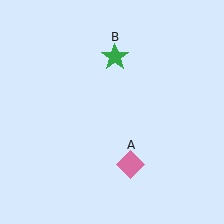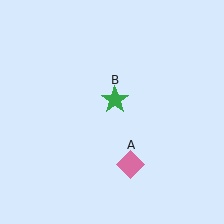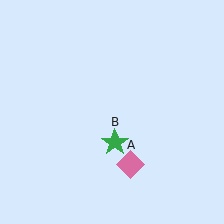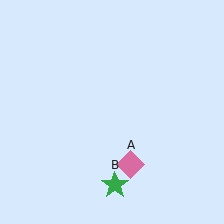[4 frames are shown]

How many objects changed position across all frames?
1 object changed position: green star (object B).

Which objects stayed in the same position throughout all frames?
Pink diamond (object A) remained stationary.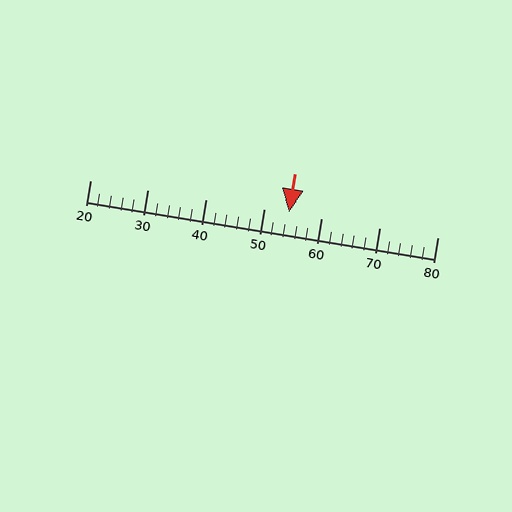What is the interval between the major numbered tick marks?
The major tick marks are spaced 10 units apart.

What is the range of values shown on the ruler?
The ruler shows values from 20 to 80.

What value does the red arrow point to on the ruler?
The red arrow points to approximately 54.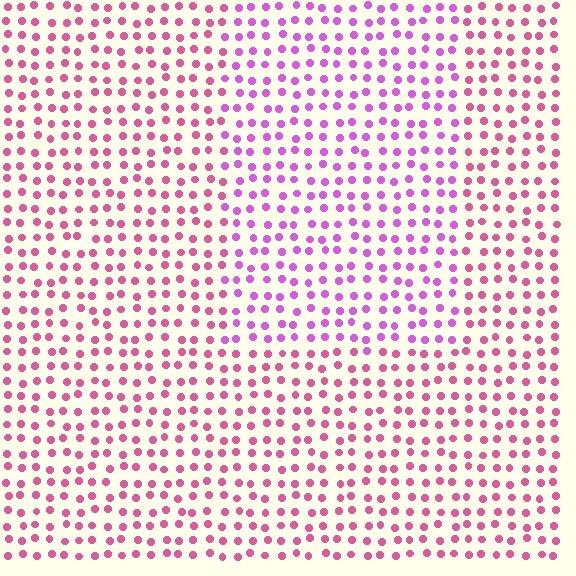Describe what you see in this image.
The image is filled with small pink elements in a uniform arrangement. A rectangle-shaped region is visible where the elements are tinted to a slightly different hue, forming a subtle color boundary.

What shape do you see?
I see a rectangle.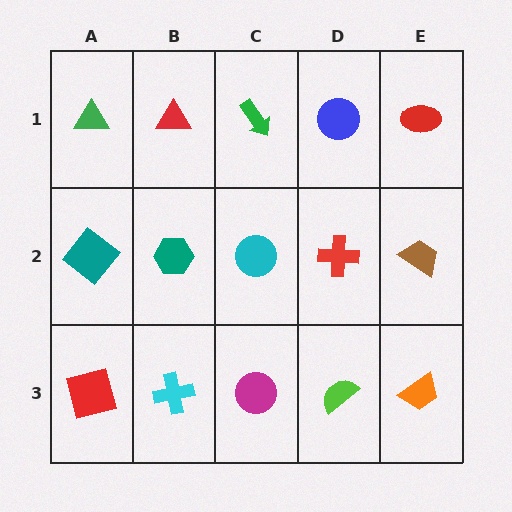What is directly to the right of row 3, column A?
A cyan cross.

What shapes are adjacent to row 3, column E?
A brown trapezoid (row 2, column E), a lime semicircle (row 3, column D).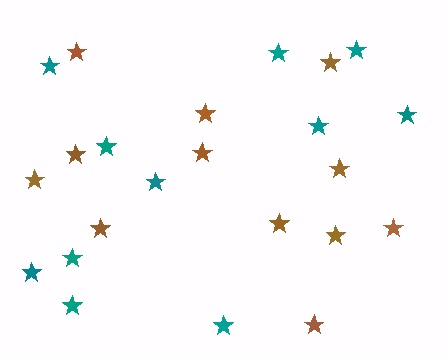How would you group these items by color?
There are 2 groups: one group of teal stars (11) and one group of brown stars (12).